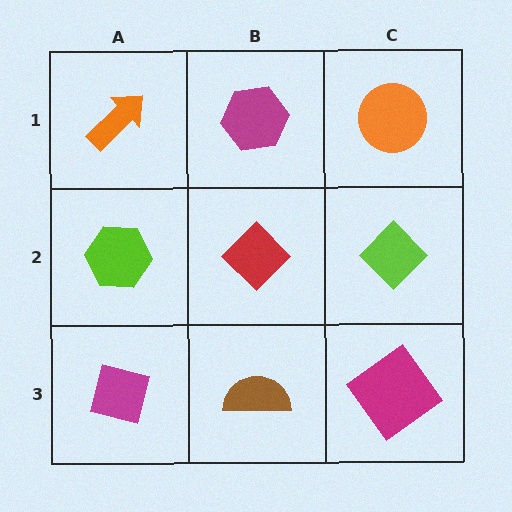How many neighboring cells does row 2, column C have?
3.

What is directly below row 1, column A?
A lime hexagon.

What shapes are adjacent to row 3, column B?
A red diamond (row 2, column B), a magenta square (row 3, column A), a magenta diamond (row 3, column C).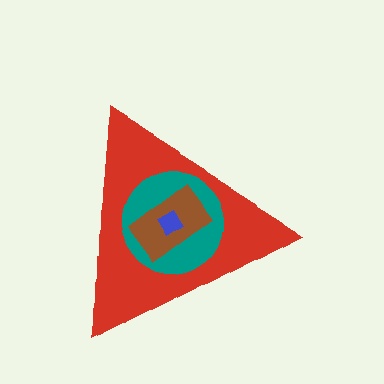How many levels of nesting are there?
4.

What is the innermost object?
The blue diamond.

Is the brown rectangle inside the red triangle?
Yes.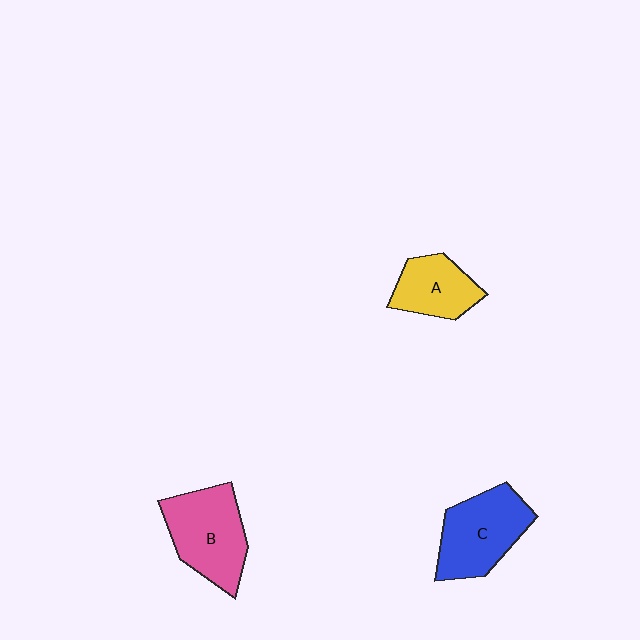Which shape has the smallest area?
Shape A (yellow).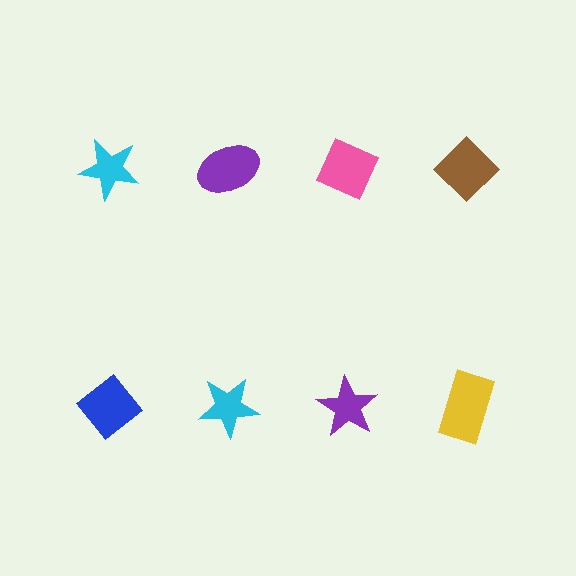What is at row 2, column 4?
A yellow rectangle.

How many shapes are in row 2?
4 shapes.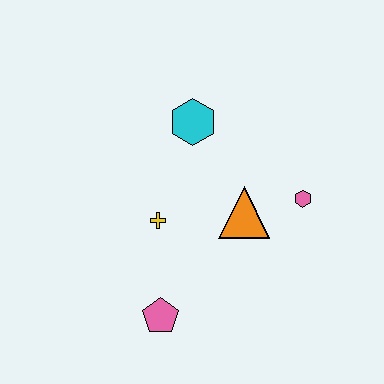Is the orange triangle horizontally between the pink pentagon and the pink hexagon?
Yes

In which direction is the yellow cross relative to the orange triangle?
The yellow cross is to the left of the orange triangle.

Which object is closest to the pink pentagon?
The yellow cross is closest to the pink pentagon.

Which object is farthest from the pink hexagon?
The pink pentagon is farthest from the pink hexagon.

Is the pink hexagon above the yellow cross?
Yes